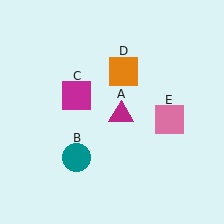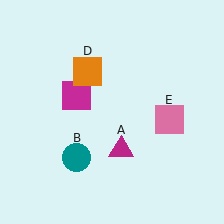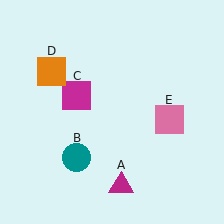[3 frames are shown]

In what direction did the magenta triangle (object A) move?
The magenta triangle (object A) moved down.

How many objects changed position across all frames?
2 objects changed position: magenta triangle (object A), orange square (object D).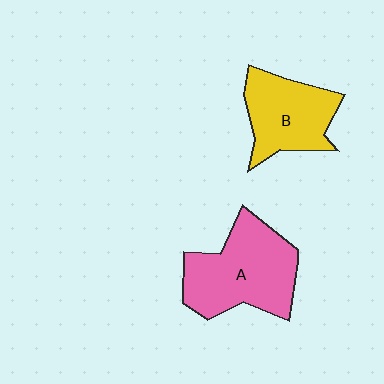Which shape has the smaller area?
Shape B (yellow).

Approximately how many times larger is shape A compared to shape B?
Approximately 1.3 times.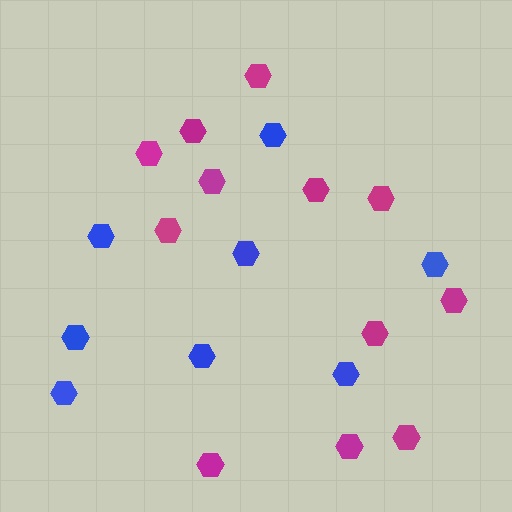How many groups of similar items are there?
There are 2 groups: one group of magenta hexagons (12) and one group of blue hexagons (8).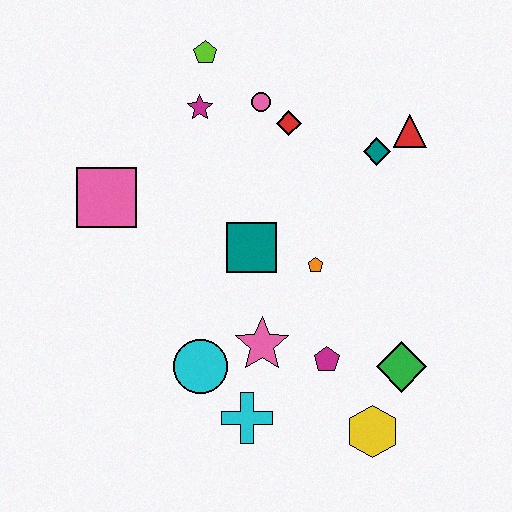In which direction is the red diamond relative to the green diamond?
The red diamond is above the green diamond.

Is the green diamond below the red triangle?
Yes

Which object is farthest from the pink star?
The lime pentagon is farthest from the pink star.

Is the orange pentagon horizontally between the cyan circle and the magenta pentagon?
Yes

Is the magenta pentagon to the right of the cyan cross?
Yes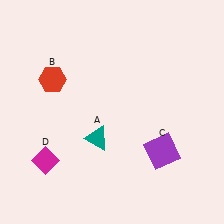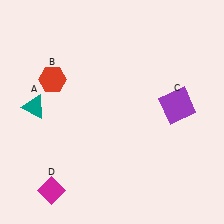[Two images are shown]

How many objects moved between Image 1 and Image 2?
3 objects moved between the two images.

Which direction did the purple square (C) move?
The purple square (C) moved up.